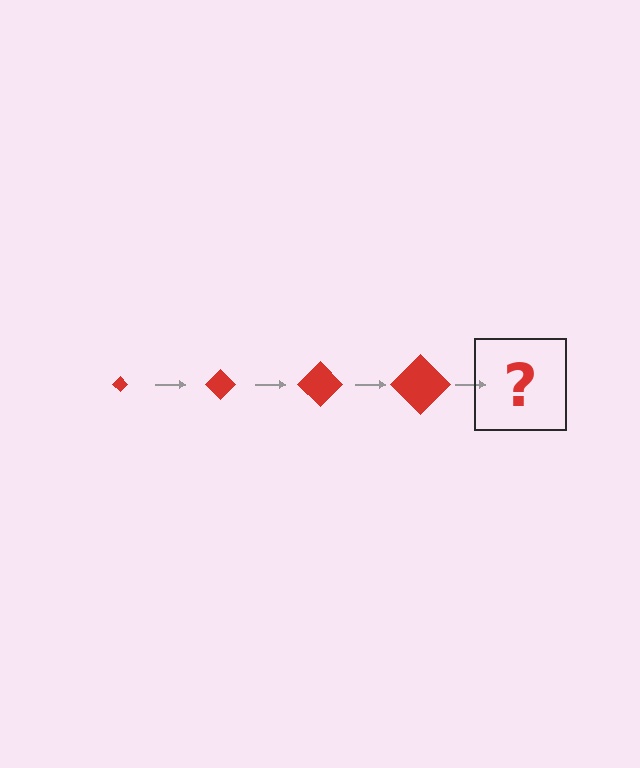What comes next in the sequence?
The next element should be a red diamond, larger than the previous one.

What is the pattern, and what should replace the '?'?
The pattern is that the diamond gets progressively larger each step. The '?' should be a red diamond, larger than the previous one.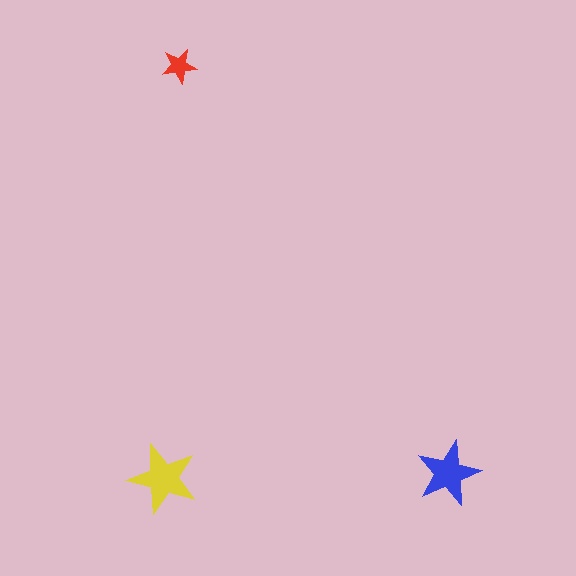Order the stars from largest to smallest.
the yellow one, the blue one, the red one.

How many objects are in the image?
There are 3 objects in the image.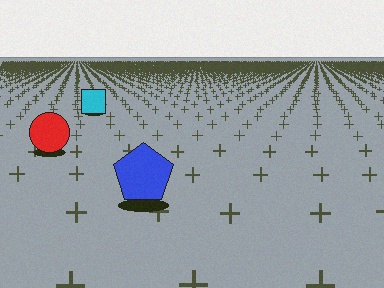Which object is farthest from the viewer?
The cyan square is farthest from the viewer. It appears smaller and the ground texture around it is denser.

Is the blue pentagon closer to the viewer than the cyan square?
Yes. The blue pentagon is closer — you can tell from the texture gradient: the ground texture is coarser near it.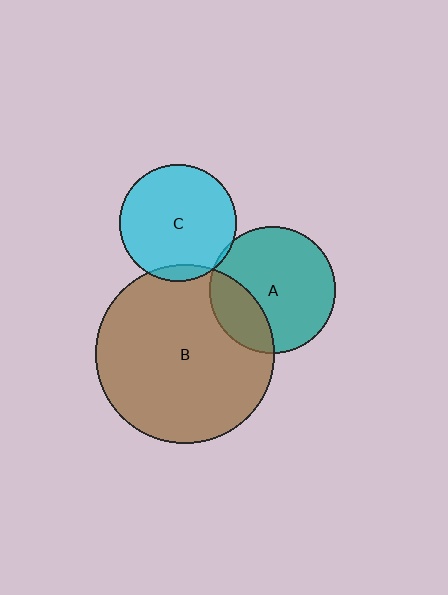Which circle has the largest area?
Circle B (brown).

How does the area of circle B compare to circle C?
Approximately 2.3 times.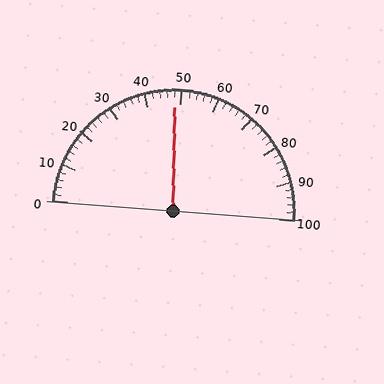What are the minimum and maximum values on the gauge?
The gauge ranges from 0 to 100.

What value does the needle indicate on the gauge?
The needle indicates approximately 48.